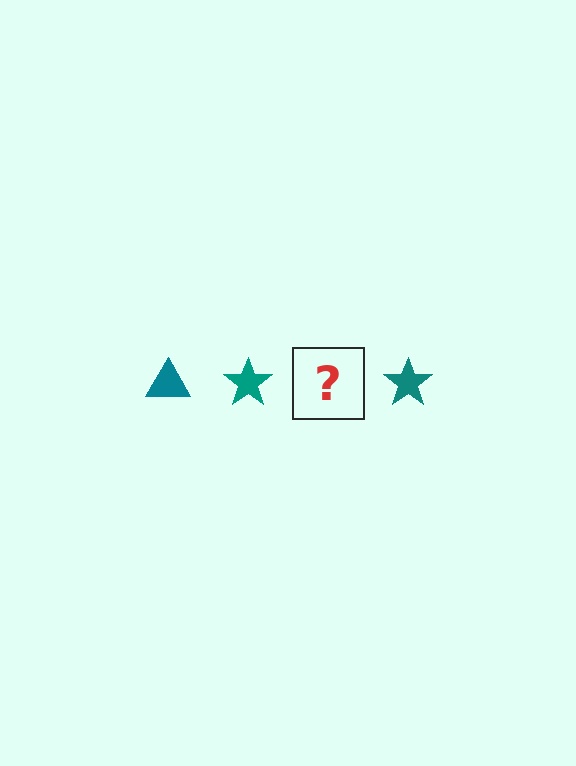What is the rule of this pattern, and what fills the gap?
The rule is that the pattern cycles through triangle, star shapes in teal. The gap should be filled with a teal triangle.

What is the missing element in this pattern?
The missing element is a teal triangle.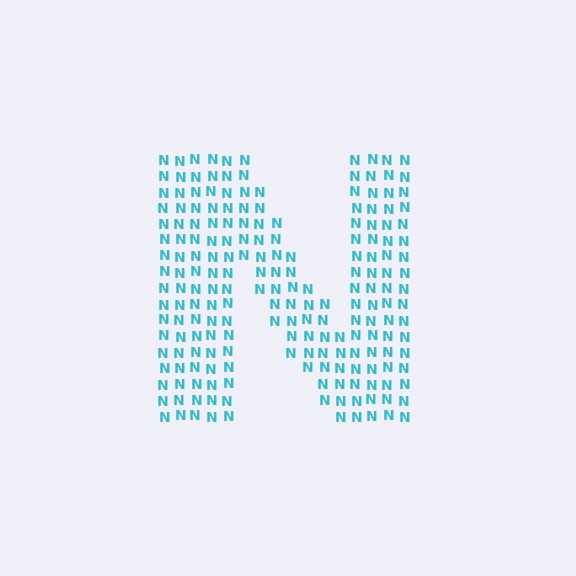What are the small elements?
The small elements are letter N's.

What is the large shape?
The large shape is the letter N.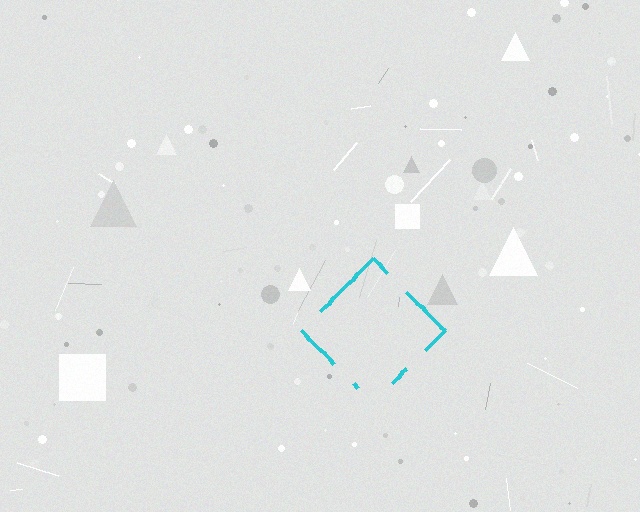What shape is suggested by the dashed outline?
The dashed outline suggests a diamond.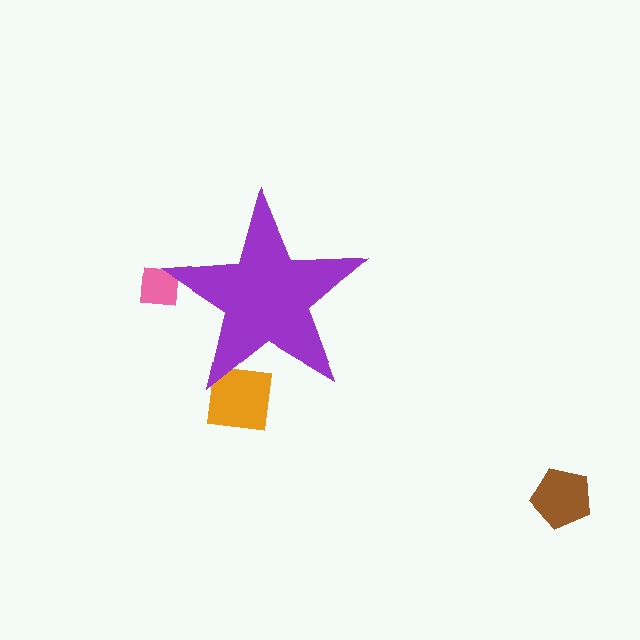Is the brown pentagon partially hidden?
No, the brown pentagon is fully visible.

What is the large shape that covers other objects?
A purple star.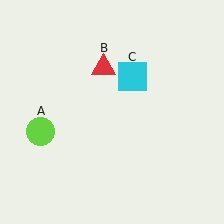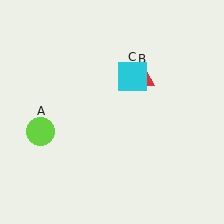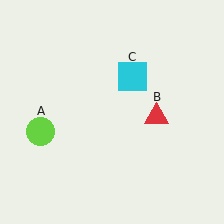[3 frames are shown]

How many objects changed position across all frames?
1 object changed position: red triangle (object B).